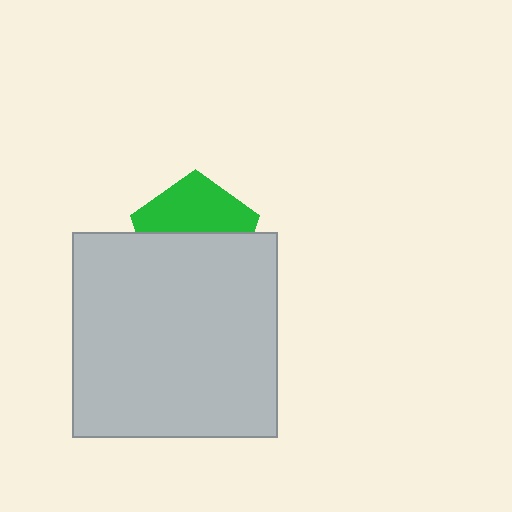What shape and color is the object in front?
The object in front is a light gray square.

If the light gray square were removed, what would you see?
You would see the complete green pentagon.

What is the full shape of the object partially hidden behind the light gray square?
The partially hidden object is a green pentagon.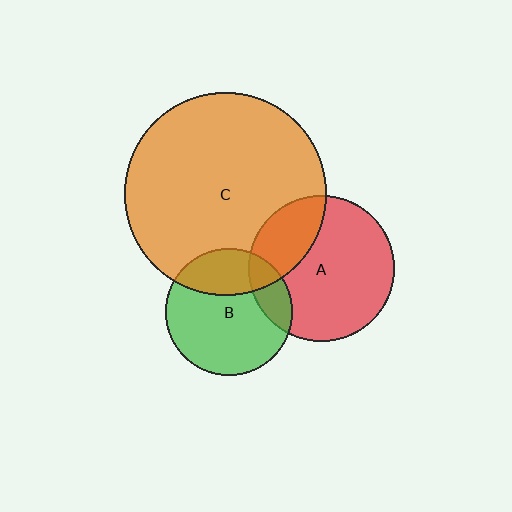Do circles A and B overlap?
Yes.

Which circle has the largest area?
Circle C (orange).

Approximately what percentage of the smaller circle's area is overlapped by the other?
Approximately 15%.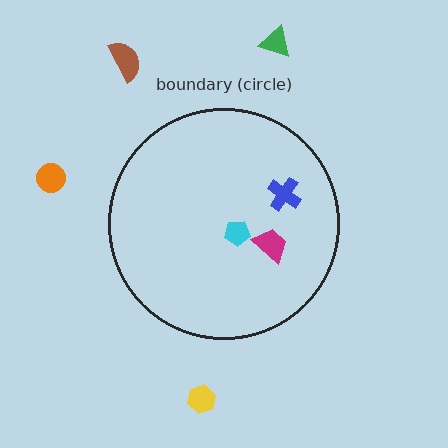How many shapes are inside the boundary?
3 inside, 4 outside.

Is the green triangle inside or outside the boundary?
Outside.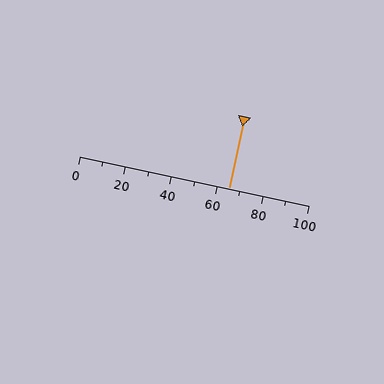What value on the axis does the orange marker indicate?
The marker indicates approximately 65.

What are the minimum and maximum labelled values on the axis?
The axis runs from 0 to 100.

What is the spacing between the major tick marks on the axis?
The major ticks are spaced 20 apart.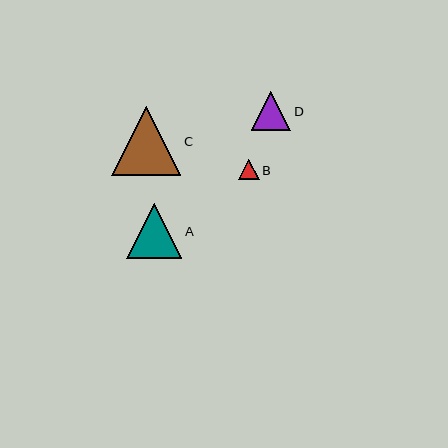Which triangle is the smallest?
Triangle B is the smallest with a size of approximately 20 pixels.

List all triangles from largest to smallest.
From largest to smallest: C, A, D, B.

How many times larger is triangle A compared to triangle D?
Triangle A is approximately 1.4 times the size of triangle D.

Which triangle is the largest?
Triangle C is the largest with a size of approximately 69 pixels.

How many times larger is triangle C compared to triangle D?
Triangle C is approximately 1.7 times the size of triangle D.